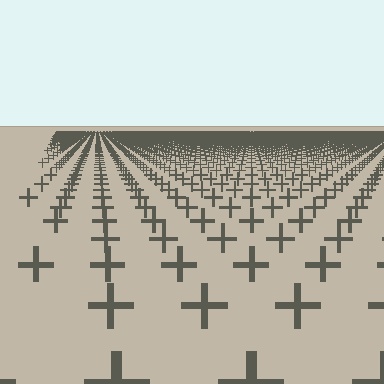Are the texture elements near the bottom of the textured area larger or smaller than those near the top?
Larger. Near the bottom, elements are closer to the viewer and appear at a bigger on-screen size.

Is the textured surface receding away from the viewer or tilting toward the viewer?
The surface is receding away from the viewer. Texture elements get smaller and denser toward the top.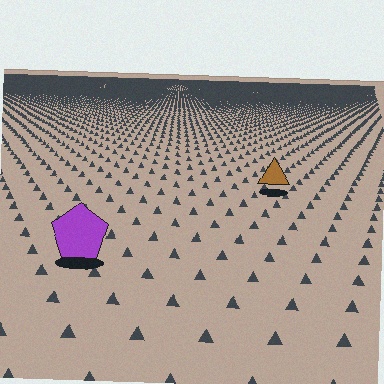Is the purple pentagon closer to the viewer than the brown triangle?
Yes. The purple pentagon is closer — you can tell from the texture gradient: the ground texture is coarser near it.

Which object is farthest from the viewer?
The brown triangle is farthest from the viewer. It appears smaller and the ground texture around it is denser.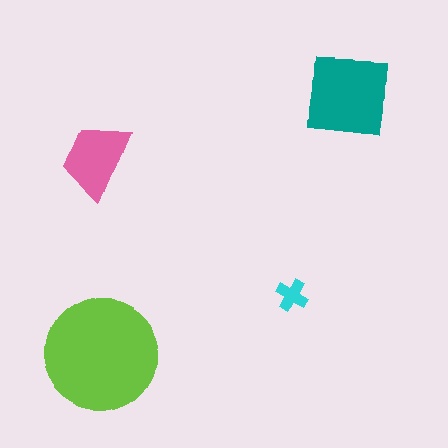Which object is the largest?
The lime circle.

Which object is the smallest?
The cyan cross.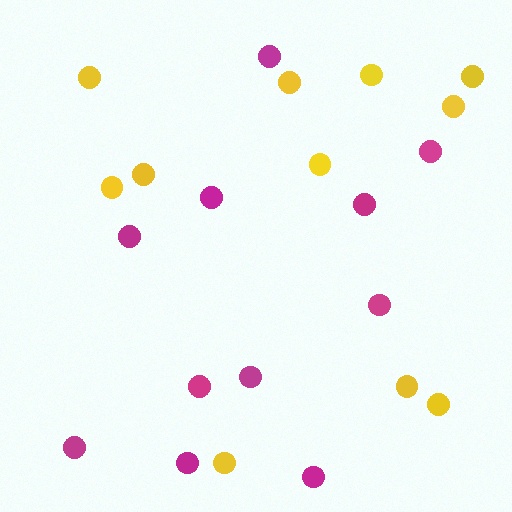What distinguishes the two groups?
There are 2 groups: one group of magenta circles (11) and one group of yellow circles (11).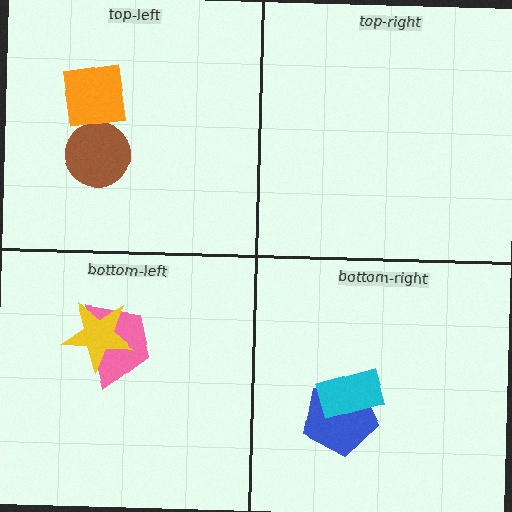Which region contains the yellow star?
The bottom-left region.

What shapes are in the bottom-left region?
The pink trapezoid, the yellow star.